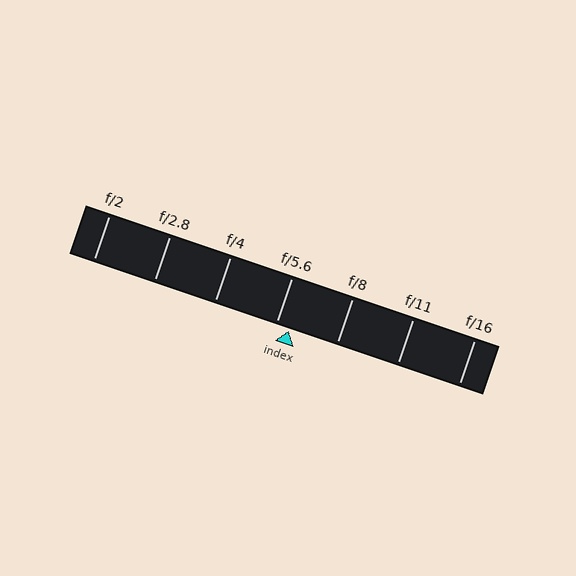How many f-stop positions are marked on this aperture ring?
There are 7 f-stop positions marked.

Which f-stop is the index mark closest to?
The index mark is closest to f/5.6.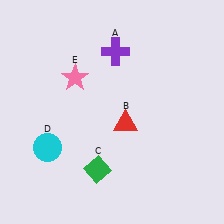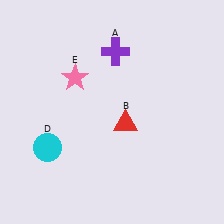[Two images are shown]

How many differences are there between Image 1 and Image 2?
There is 1 difference between the two images.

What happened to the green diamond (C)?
The green diamond (C) was removed in Image 2. It was in the bottom-left area of Image 1.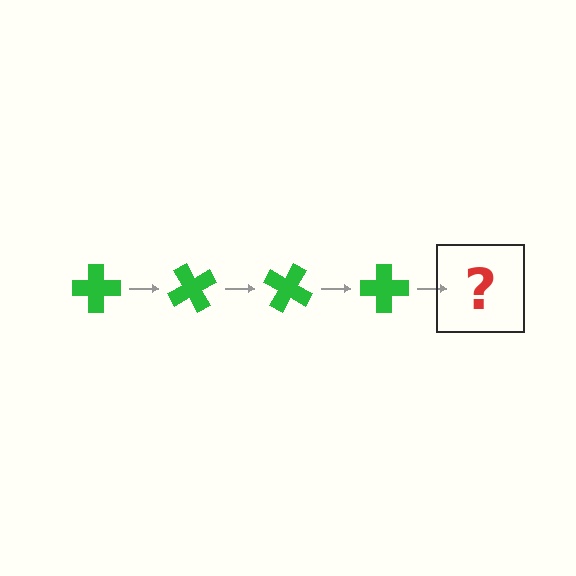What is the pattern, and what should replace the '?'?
The pattern is that the cross rotates 60 degrees each step. The '?' should be a green cross rotated 240 degrees.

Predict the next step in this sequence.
The next step is a green cross rotated 240 degrees.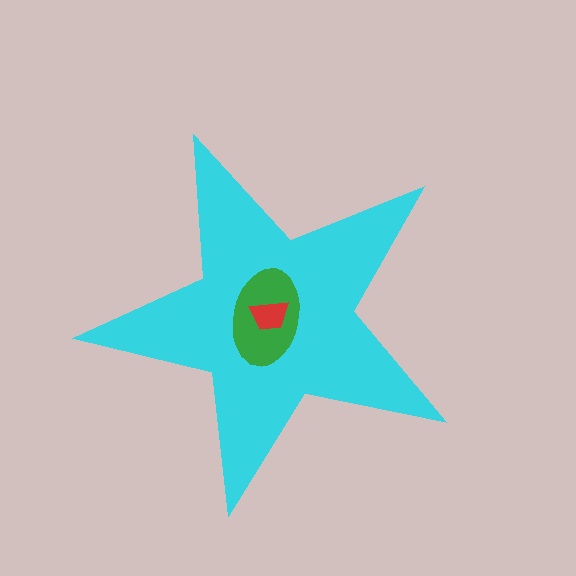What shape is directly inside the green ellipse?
The red trapezoid.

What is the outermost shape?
The cyan star.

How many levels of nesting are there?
3.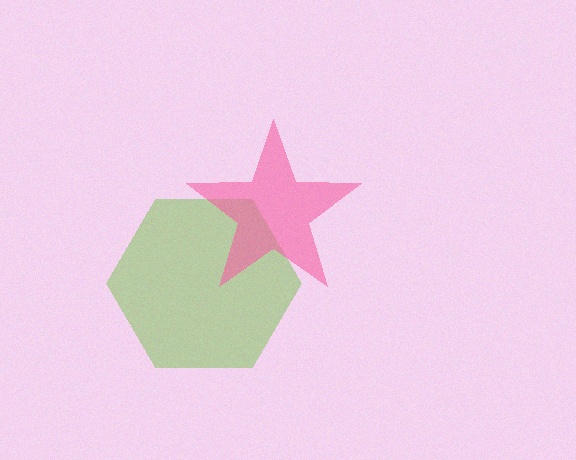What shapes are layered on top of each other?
The layered shapes are: a lime hexagon, a pink star.